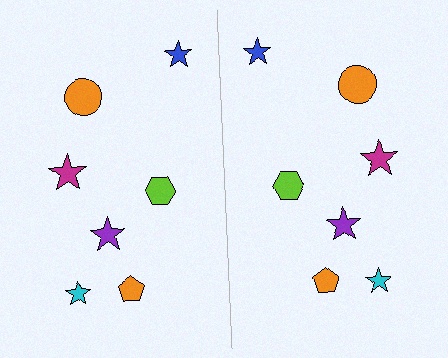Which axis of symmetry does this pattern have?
The pattern has a vertical axis of symmetry running through the center of the image.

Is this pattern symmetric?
Yes, this pattern has bilateral (reflection) symmetry.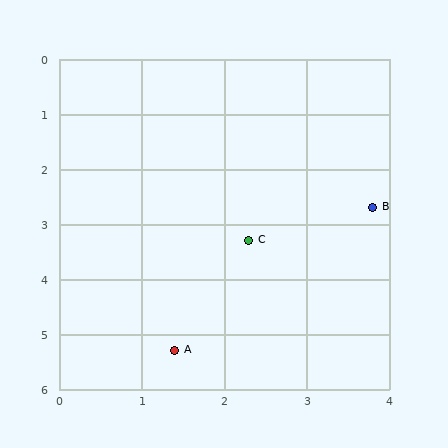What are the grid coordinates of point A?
Point A is at approximately (1.4, 5.3).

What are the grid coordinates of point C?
Point C is at approximately (2.3, 3.3).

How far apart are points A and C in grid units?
Points A and C are about 2.2 grid units apart.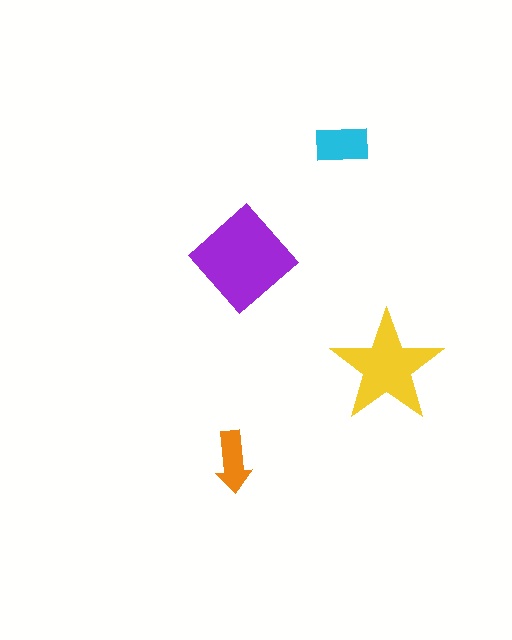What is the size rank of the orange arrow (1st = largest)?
4th.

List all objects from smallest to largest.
The orange arrow, the cyan rectangle, the yellow star, the purple diamond.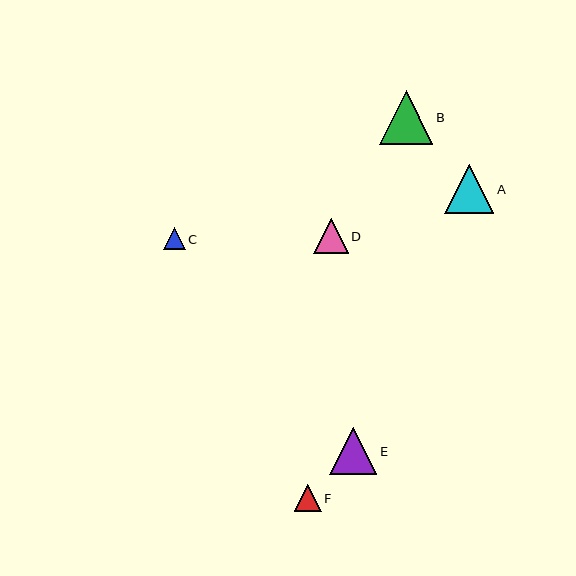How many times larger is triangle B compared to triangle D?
Triangle B is approximately 1.6 times the size of triangle D.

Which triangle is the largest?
Triangle B is the largest with a size of approximately 54 pixels.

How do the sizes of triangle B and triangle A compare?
Triangle B and triangle A are approximately the same size.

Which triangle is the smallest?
Triangle C is the smallest with a size of approximately 22 pixels.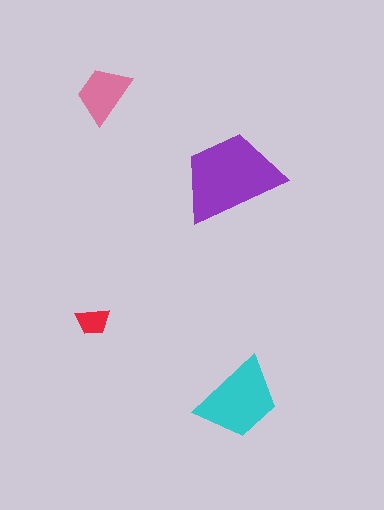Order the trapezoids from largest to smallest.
the purple one, the cyan one, the pink one, the red one.